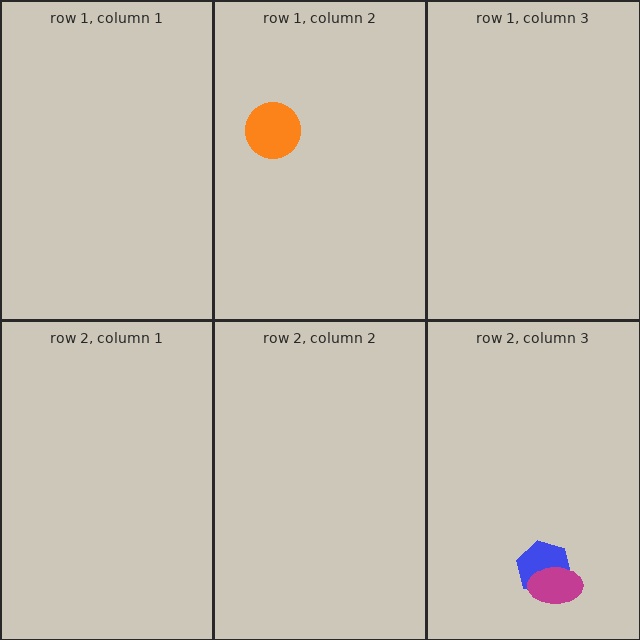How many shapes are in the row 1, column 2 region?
1.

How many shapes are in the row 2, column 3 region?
2.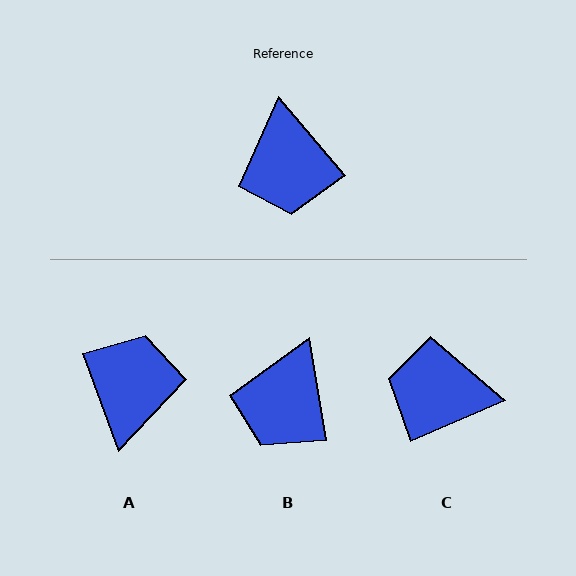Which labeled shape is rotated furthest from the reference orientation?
A, about 161 degrees away.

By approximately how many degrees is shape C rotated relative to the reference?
Approximately 107 degrees clockwise.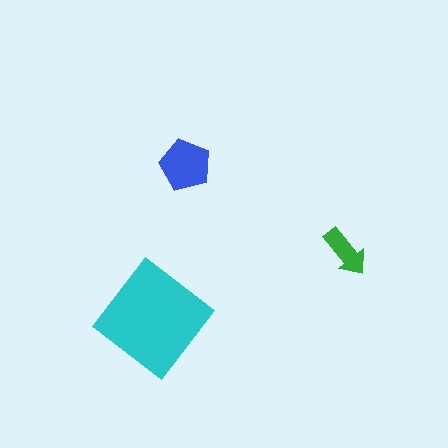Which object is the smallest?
The green arrow.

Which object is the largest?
The cyan diamond.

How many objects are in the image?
There are 3 objects in the image.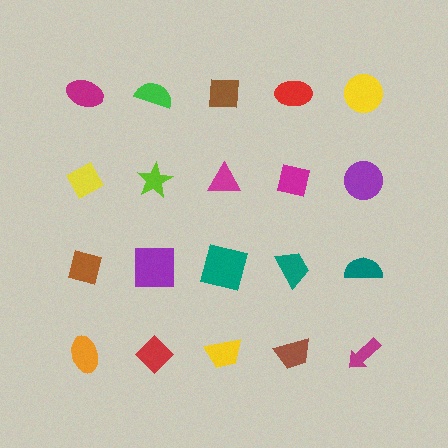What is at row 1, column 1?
A magenta ellipse.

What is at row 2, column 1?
A yellow diamond.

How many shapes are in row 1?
5 shapes.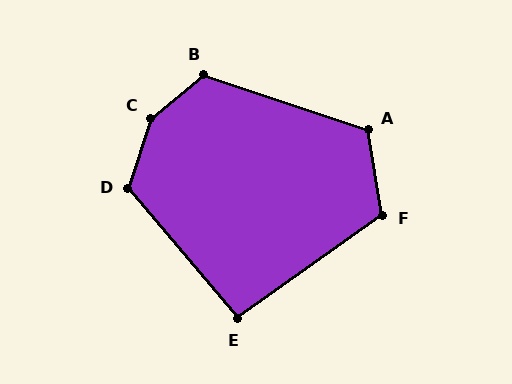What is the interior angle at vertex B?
Approximately 122 degrees (obtuse).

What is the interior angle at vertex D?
Approximately 122 degrees (obtuse).